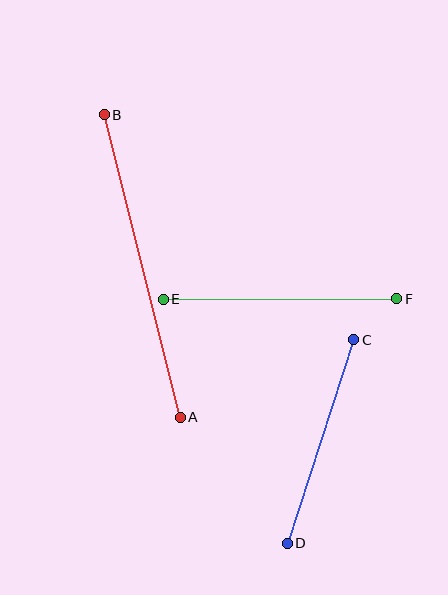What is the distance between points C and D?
The distance is approximately 214 pixels.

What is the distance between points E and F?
The distance is approximately 234 pixels.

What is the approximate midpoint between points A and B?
The midpoint is at approximately (142, 266) pixels.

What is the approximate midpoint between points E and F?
The midpoint is at approximately (280, 299) pixels.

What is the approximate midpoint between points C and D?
The midpoint is at approximately (320, 442) pixels.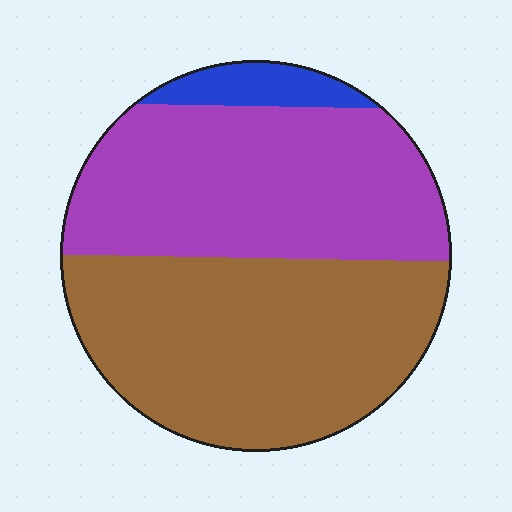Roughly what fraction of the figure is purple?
Purple covers around 45% of the figure.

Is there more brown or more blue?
Brown.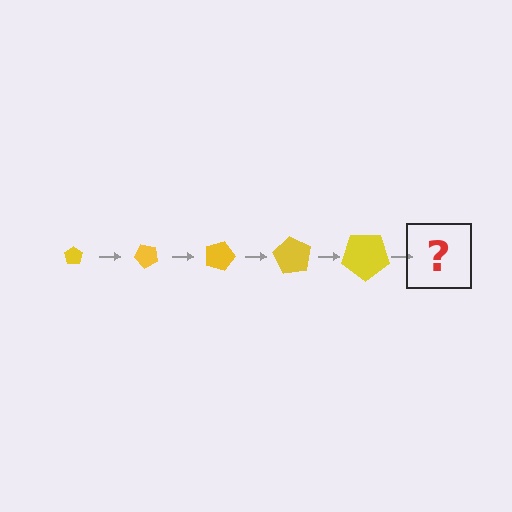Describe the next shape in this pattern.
It should be a pentagon, larger than the previous one and rotated 225 degrees from the start.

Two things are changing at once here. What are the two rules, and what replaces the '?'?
The two rules are that the pentagon grows larger each step and it rotates 45 degrees each step. The '?' should be a pentagon, larger than the previous one and rotated 225 degrees from the start.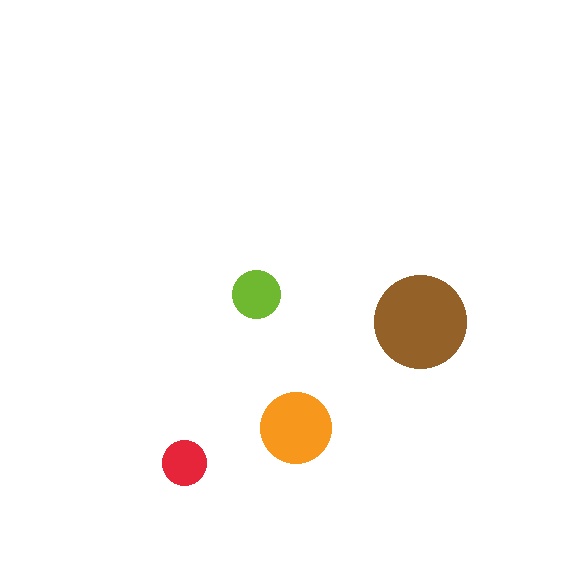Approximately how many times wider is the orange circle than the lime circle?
About 1.5 times wider.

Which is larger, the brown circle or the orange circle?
The brown one.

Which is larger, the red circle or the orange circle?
The orange one.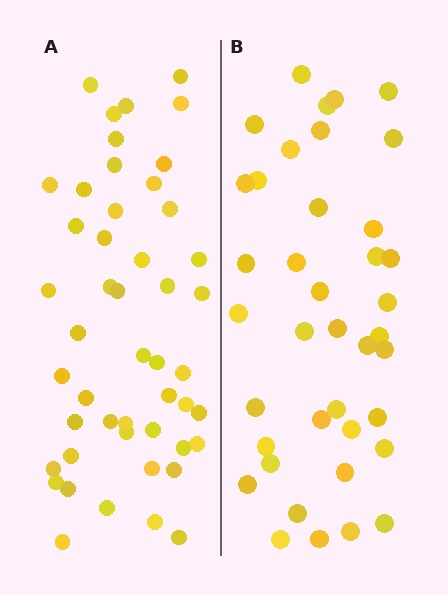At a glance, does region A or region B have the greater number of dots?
Region A (the left region) has more dots.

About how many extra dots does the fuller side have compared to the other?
Region A has roughly 8 or so more dots than region B.